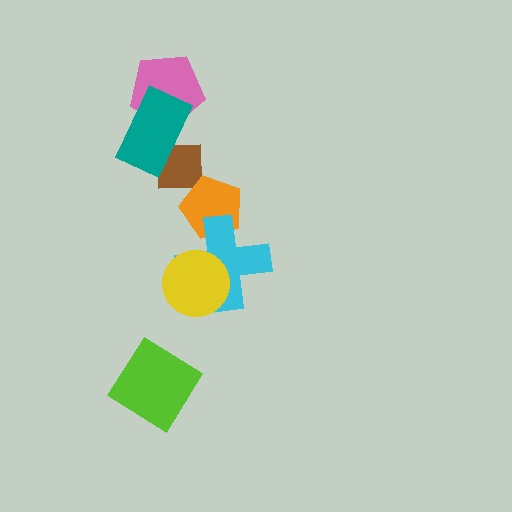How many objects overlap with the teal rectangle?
2 objects overlap with the teal rectangle.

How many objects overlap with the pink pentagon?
1 object overlaps with the pink pentagon.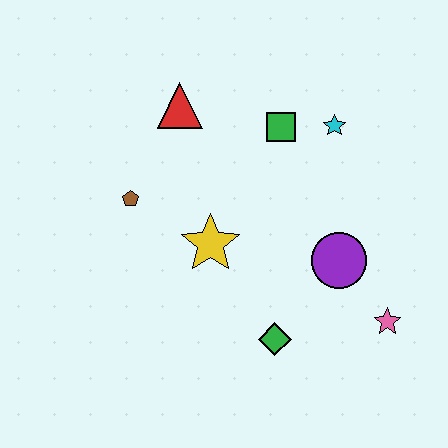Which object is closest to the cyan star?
The green square is closest to the cyan star.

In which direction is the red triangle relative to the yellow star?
The red triangle is above the yellow star.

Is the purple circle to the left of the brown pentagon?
No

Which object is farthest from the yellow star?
The pink star is farthest from the yellow star.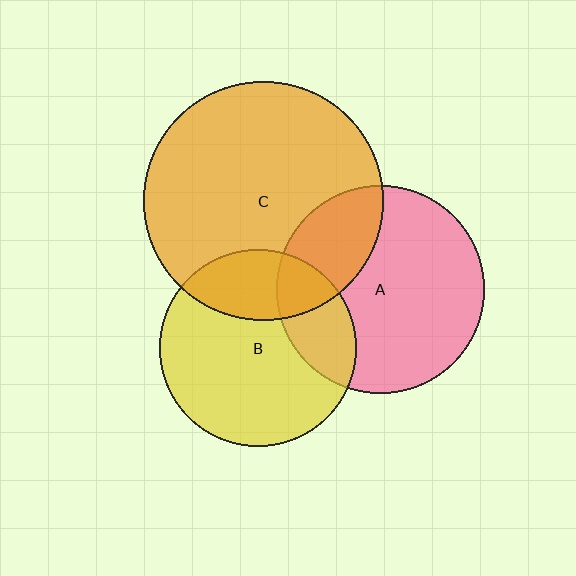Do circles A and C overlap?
Yes.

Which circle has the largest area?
Circle C (orange).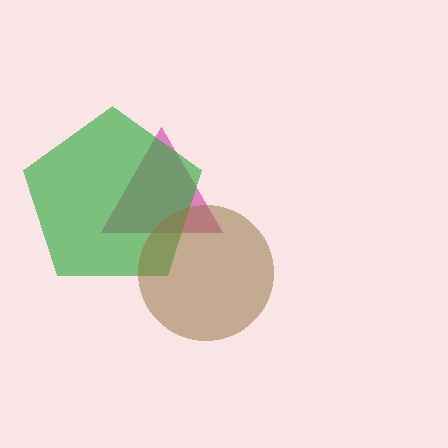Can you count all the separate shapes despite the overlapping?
Yes, there are 3 separate shapes.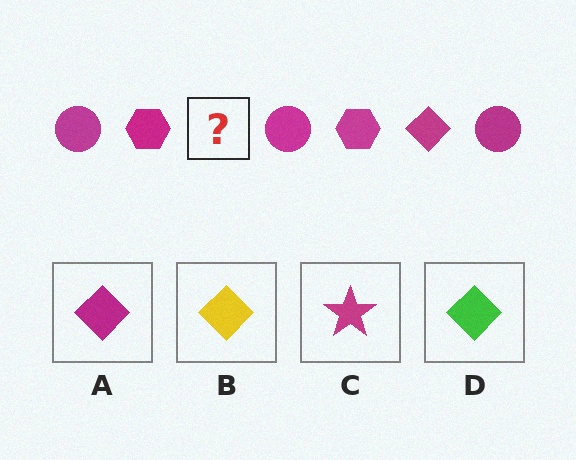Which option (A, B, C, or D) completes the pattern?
A.